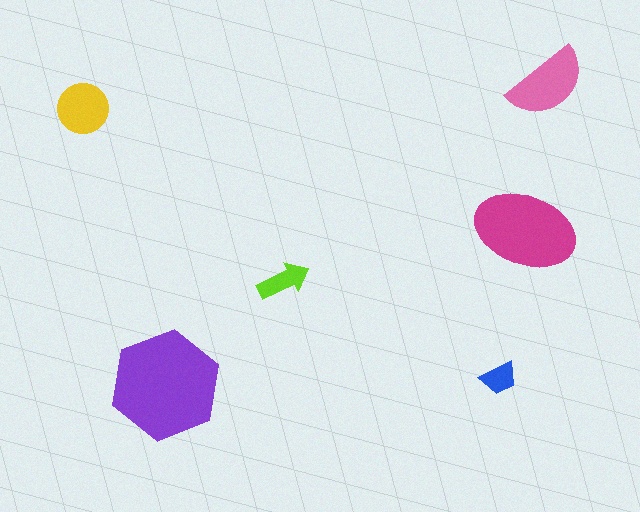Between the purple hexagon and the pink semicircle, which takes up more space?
The purple hexagon.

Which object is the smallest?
The blue trapezoid.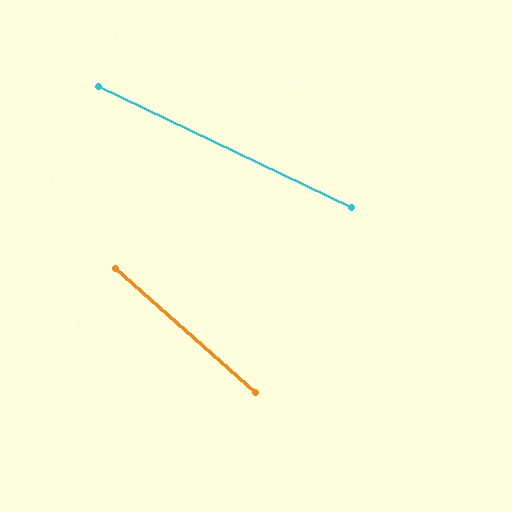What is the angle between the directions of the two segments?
Approximately 16 degrees.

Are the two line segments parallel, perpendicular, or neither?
Neither parallel nor perpendicular — they differ by about 16°.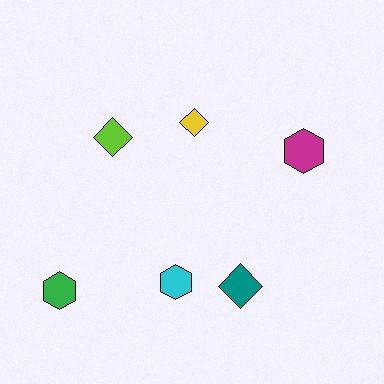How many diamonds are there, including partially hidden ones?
There are 3 diamonds.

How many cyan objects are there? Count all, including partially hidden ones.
There is 1 cyan object.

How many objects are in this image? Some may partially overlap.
There are 6 objects.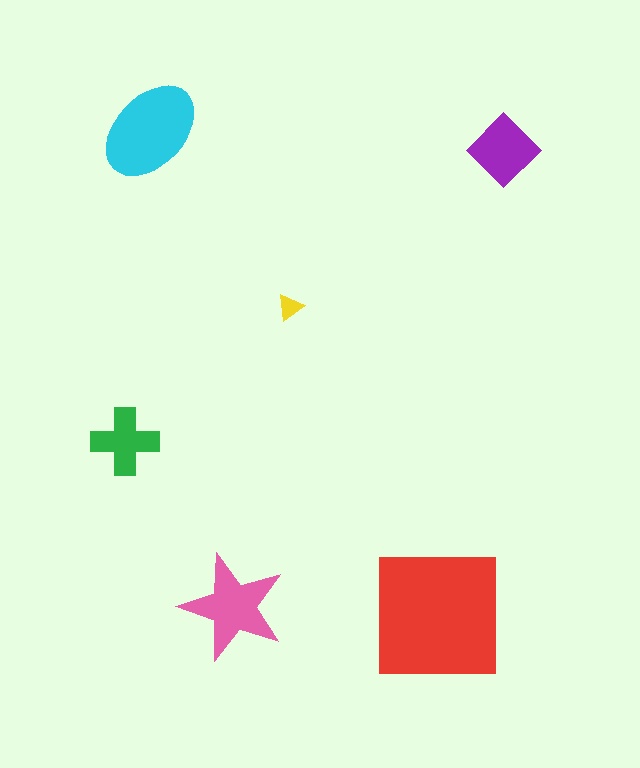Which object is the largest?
The red square.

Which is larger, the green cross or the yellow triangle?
The green cross.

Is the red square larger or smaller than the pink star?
Larger.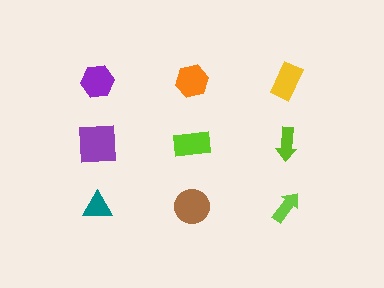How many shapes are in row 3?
3 shapes.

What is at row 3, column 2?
A brown circle.